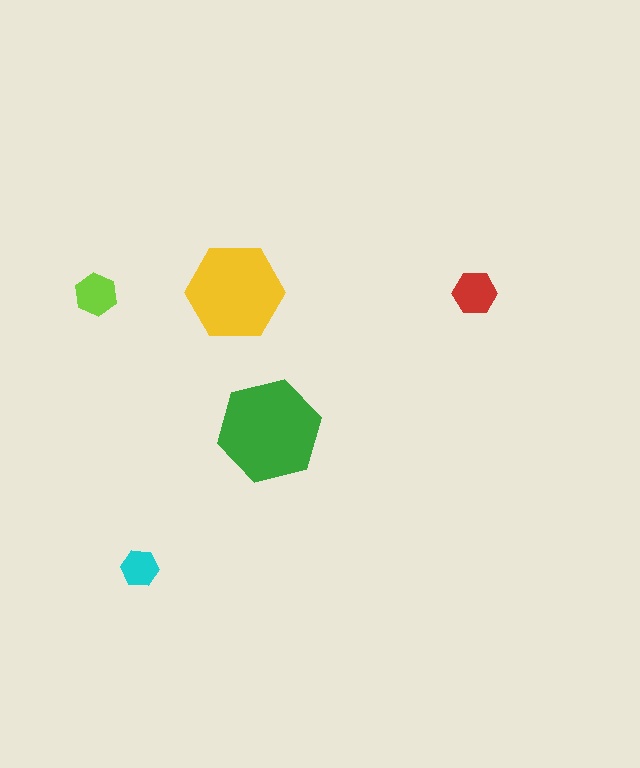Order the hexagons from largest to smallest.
the green one, the yellow one, the red one, the lime one, the cyan one.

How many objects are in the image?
There are 5 objects in the image.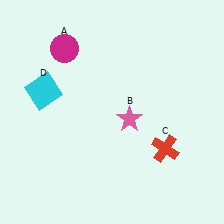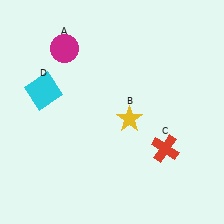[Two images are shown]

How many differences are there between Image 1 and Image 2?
There is 1 difference between the two images.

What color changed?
The star (B) changed from pink in Image 1 to yellow in Image 2.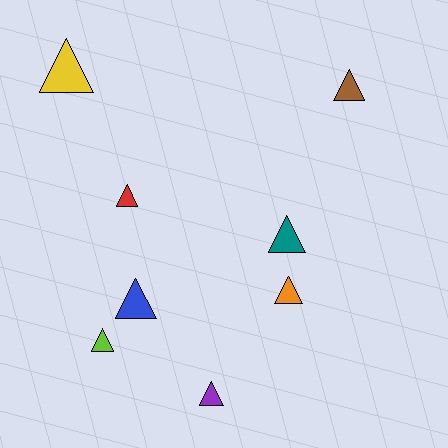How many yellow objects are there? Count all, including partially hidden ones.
There is 1 yellow object.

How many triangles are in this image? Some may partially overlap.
There are 8 triangles.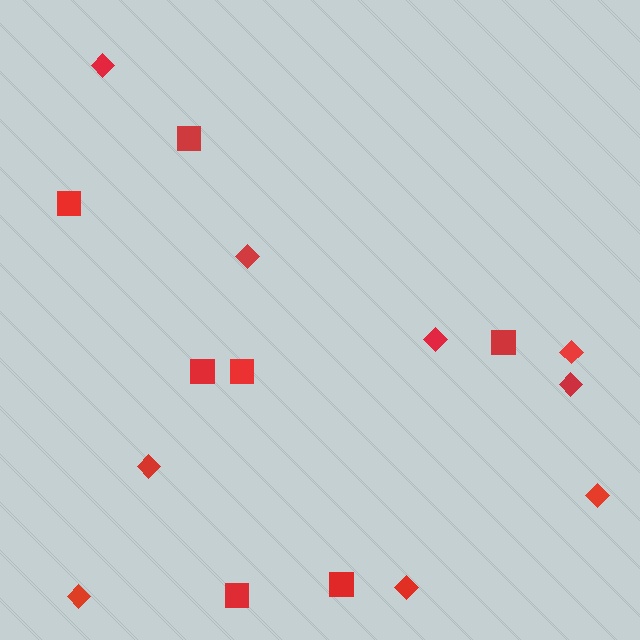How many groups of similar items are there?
There are 2 groups: one group of squares (7) and one group of diamonds (9).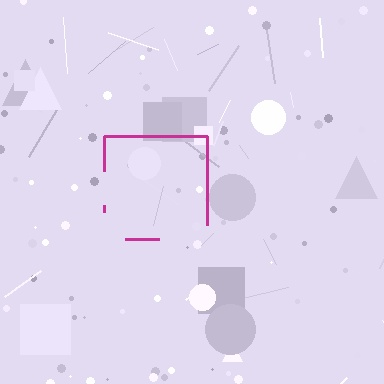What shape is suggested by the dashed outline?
The dashed outline suggests a square.